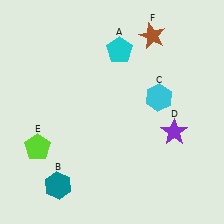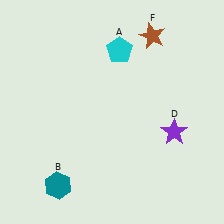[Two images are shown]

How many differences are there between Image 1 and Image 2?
There are 2 differences between the two images.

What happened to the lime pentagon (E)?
The lime pentagon (E) was removed in Image 2. It was in the bottom-left area of Image 1.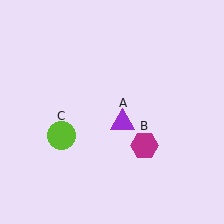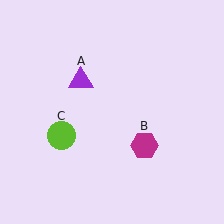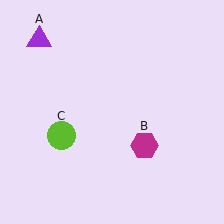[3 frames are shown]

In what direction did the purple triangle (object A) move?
The purple triangle (object A) moved up and to the left.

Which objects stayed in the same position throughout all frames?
Magenta hexagon (object B) and lime circle (object C) remained stationary.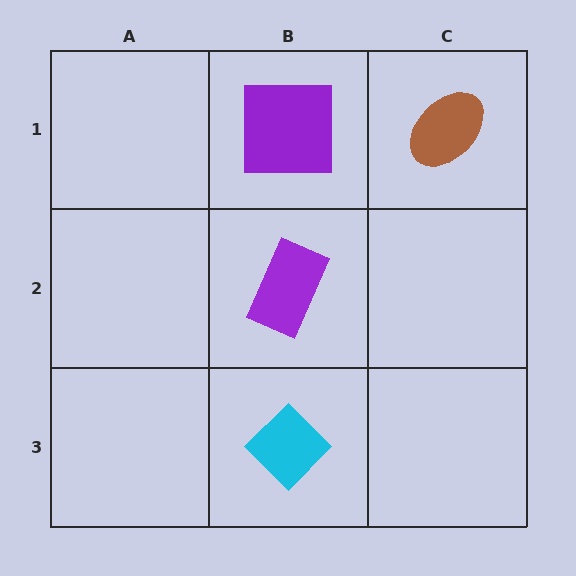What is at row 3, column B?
A cyan diamond.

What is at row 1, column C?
A brown ellipse.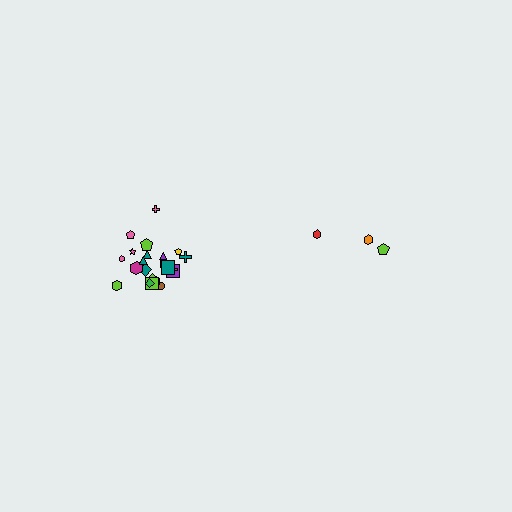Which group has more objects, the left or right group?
The left group.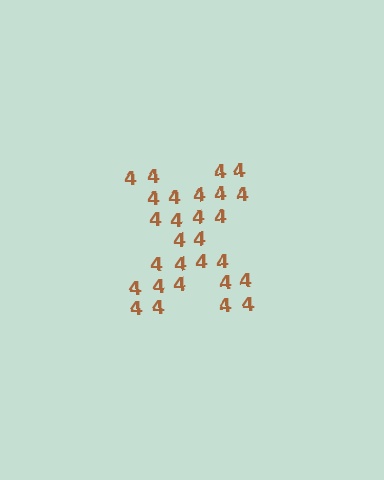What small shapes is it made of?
It is made of small digit 4's.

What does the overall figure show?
The overall figure shows the letter X.